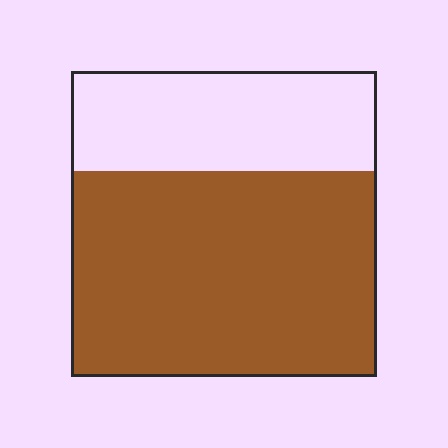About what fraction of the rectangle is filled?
About two thirds (2/3).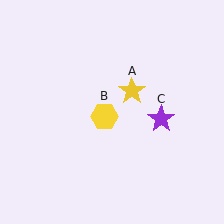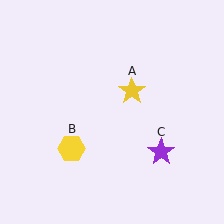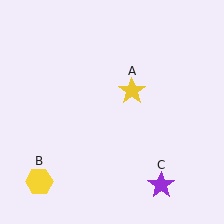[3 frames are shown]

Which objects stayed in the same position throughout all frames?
Yellow star (object A) remained stationary.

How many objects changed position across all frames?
2 objects changed position: yellow hexagon (object B), purple star (object C).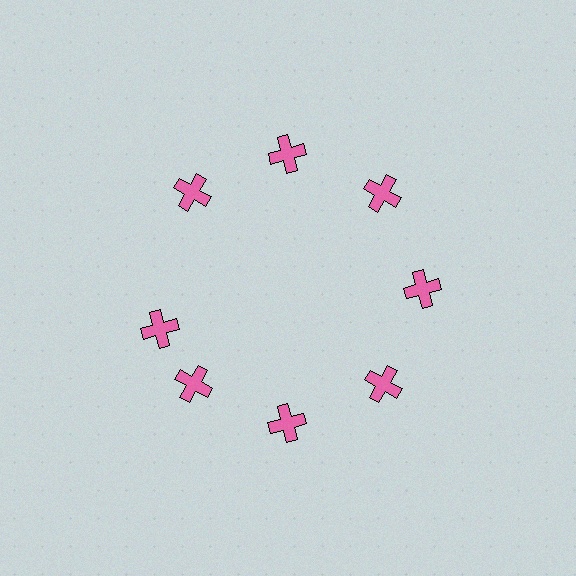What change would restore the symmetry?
The symmetry would be restored by rotating it back into even spacing with its neighbors so that all 8 crosses sit at equal angles and equal distance from the center.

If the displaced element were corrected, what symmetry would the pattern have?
It would have 8-fold rotational symmetry — the pattern would map onto itself every 45 degrees.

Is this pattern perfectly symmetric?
No. The 8 pink crosses are arranged in a ring, but one element near the 9 o'clock position is rotated out of alignment along the ring, breaking the 8-fold rotational symmetry.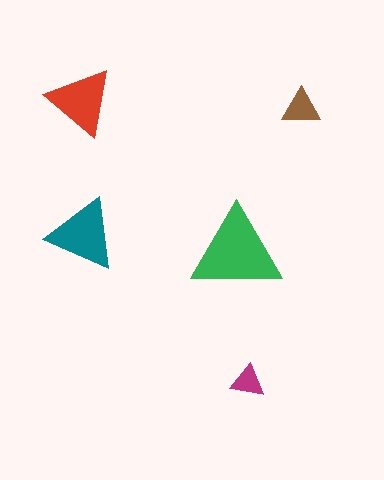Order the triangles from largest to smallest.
the green one, the teal one, the red one, the brown one, the magenta one.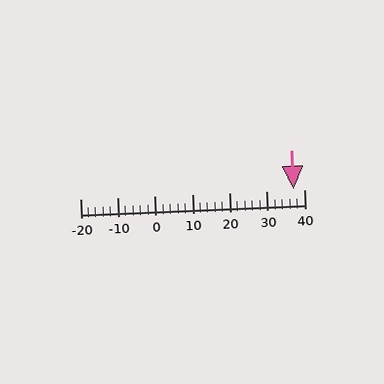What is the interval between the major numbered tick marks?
The major tick marks are spaced 10 units apart.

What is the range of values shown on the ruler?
The ruler shows values from -20 to 40.